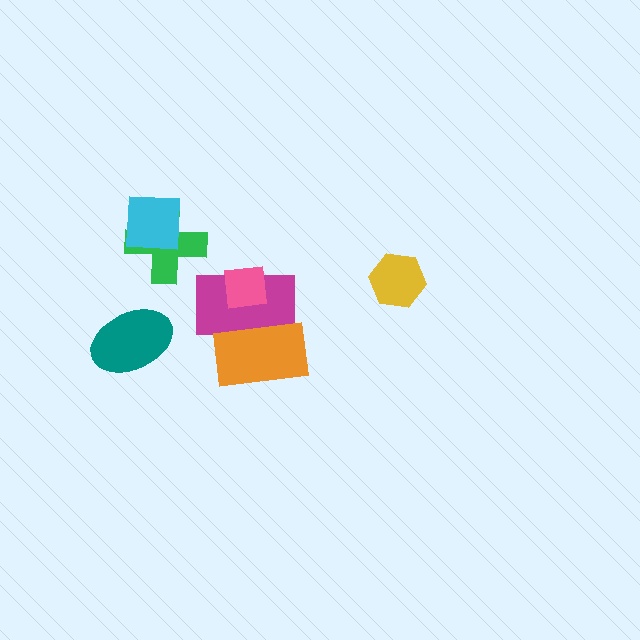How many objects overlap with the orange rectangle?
1 object overlaps with the orange rectangle.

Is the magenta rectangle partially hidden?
Yes, it is partially covered by another shape.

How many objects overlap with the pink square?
1 object overlaps with the pink square.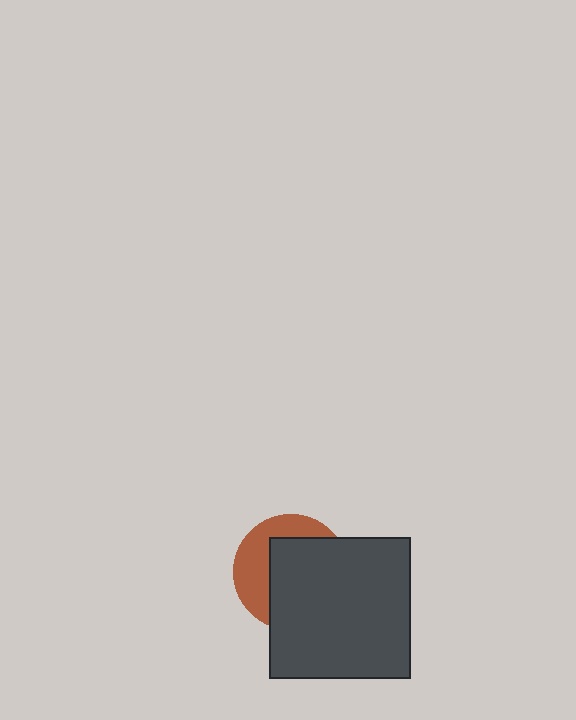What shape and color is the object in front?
The object in front is a dark gray square.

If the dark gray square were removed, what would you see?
You would see the complete brown circle.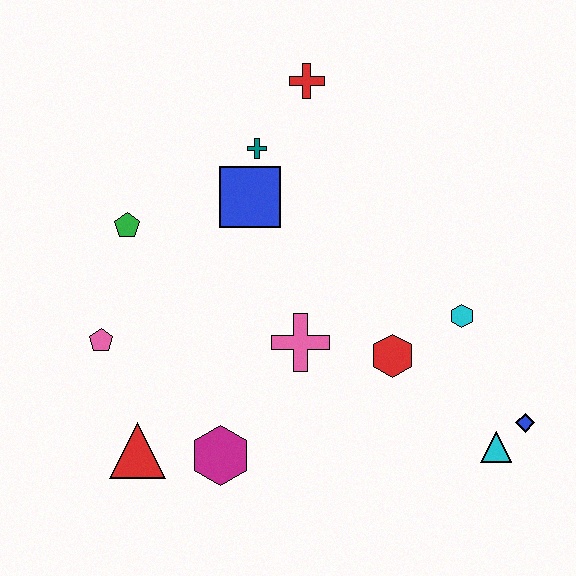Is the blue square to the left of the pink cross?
Yes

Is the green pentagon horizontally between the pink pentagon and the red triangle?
Yes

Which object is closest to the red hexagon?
The cyan hexagon is closest to the red hexagon.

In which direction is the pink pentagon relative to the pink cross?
The pink pentagon is to the left of the pink cross.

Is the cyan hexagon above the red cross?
No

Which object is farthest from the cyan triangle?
The green pentagon is farthest from the cyan triangle.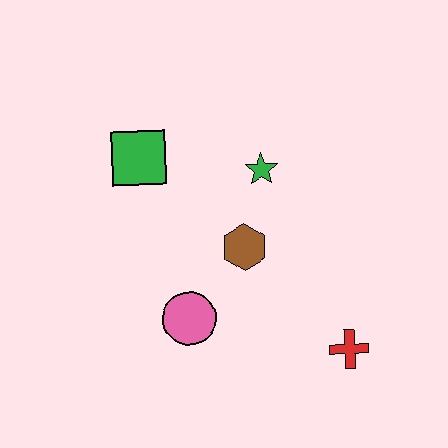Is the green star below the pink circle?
No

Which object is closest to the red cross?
The brown hexagon is closest to the red cross.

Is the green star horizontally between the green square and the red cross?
Yes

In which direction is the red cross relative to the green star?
The red cross is below the green star.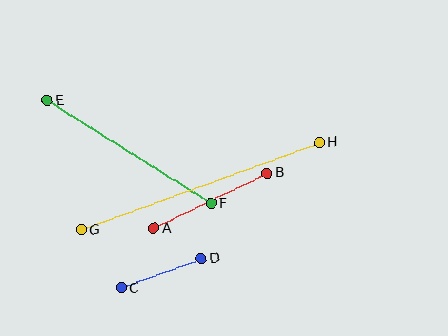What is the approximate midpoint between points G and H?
The midpoint is at approximately (200, 186) pixels.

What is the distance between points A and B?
The distance is approximately 126 pixels.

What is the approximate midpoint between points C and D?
The midpoint is at approximately (161, 273) pixels.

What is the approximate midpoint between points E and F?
The midpoint is at approximately (129, 152) pixels.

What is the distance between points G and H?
The distance is approximately 254 pixels.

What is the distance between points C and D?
The distance is approximately 85 pixels.